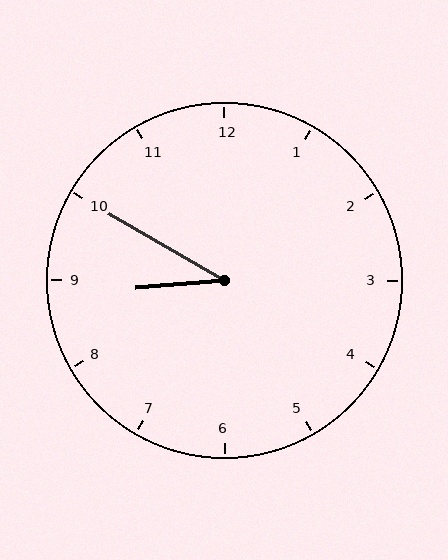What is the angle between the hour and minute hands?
Approximately 35 degrees.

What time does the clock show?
8:50.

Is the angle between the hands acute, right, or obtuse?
It is acute.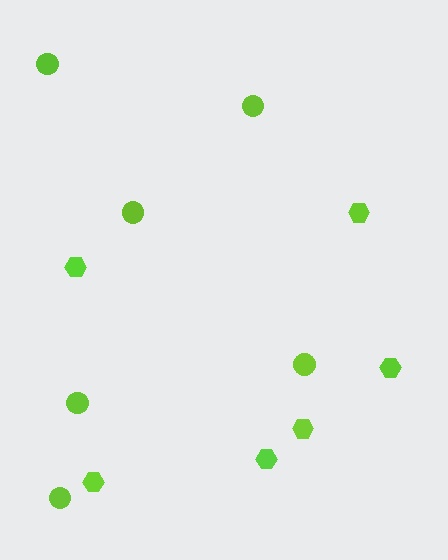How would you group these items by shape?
There are 2 groups: one group of circles (6) and one group of hexagons (6).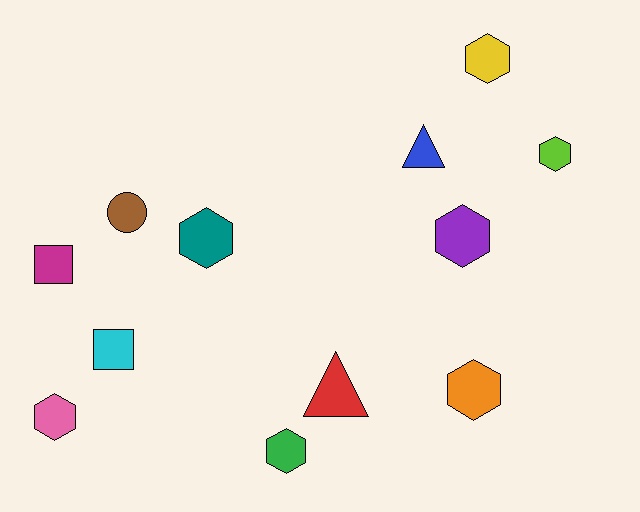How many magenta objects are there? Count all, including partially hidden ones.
There is 1 magenta object.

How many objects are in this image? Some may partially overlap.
There are 12 objects.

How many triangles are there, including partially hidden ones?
There are 2 triangles.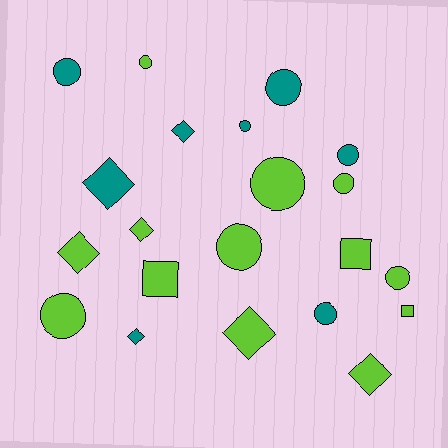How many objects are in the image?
There are 21 objects.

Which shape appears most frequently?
Circle, with 11 objects.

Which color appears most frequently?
Lime, with 13 objects.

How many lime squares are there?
There are 3 lime squares.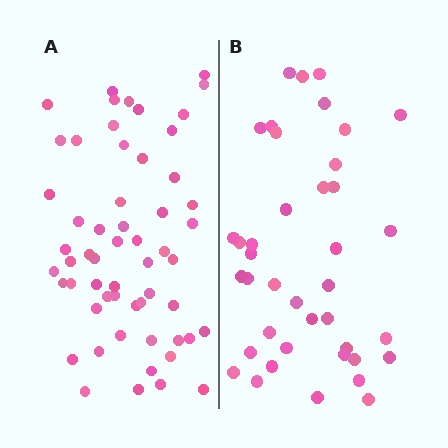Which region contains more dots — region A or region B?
Region A (the left region) has more dots.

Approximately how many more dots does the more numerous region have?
Region A has approximately 15 more dots than region B.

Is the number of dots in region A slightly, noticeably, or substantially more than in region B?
Region A has noticeably more, but not dramatically so. The ratio is roughly 1.4 to 1.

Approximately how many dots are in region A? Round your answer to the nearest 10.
About 60 dots. (The exact count is 57, which rounds to 60.)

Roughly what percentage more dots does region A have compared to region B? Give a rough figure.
About 40% more.